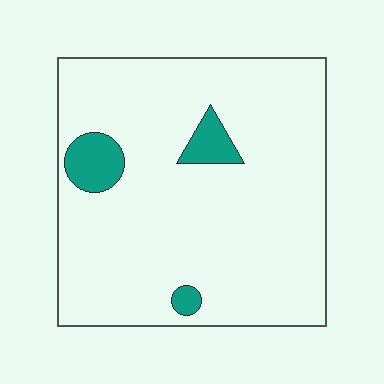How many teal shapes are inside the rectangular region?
3.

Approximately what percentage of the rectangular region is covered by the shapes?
Approximately 10%.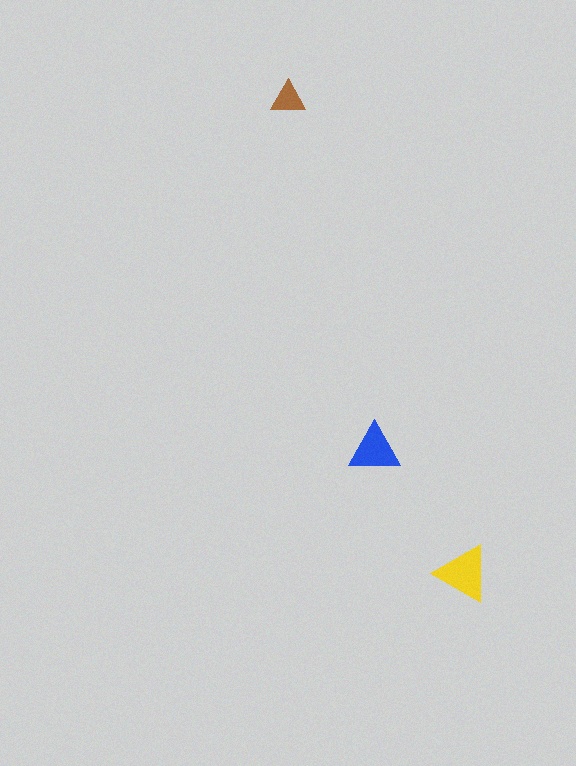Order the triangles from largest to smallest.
the yellow one, the blue one, the brown one.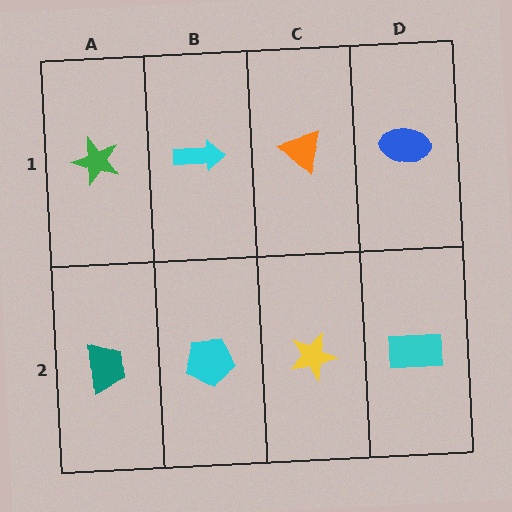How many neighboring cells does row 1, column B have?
3.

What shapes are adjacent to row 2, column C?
An orange triangle (row 1, column C), a cyan pentagon (row 2, column B), a cyan rectangle (row 2, column D).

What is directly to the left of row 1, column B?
A green star.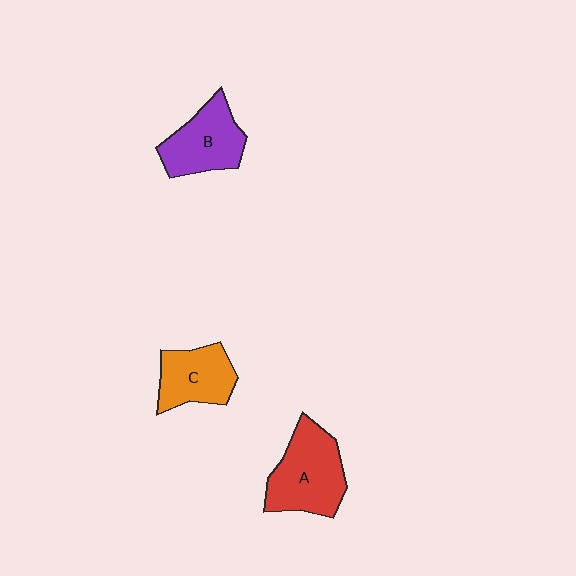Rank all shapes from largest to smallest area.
From largest to smallest: A (red), B (purple), C (orange).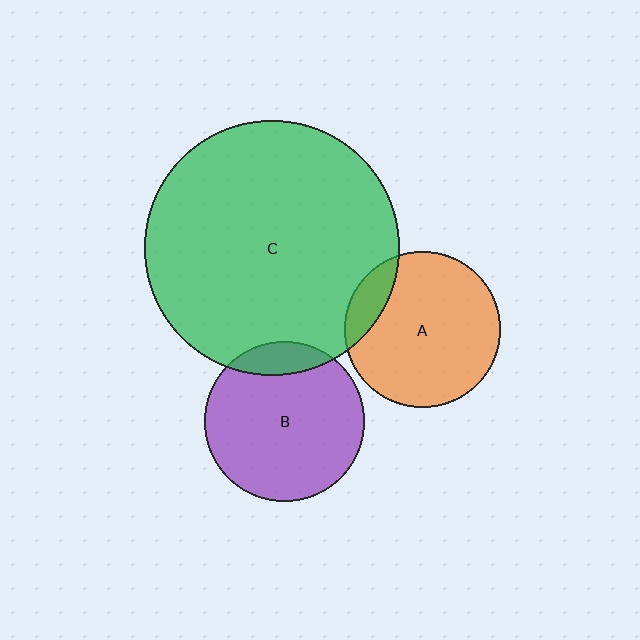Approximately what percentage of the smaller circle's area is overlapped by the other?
Approximately 15%.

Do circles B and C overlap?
Yes.